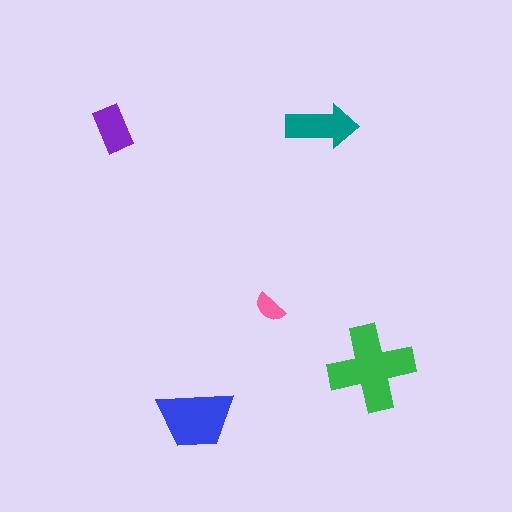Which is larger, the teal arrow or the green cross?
The green cross.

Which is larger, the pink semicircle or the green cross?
The green cross.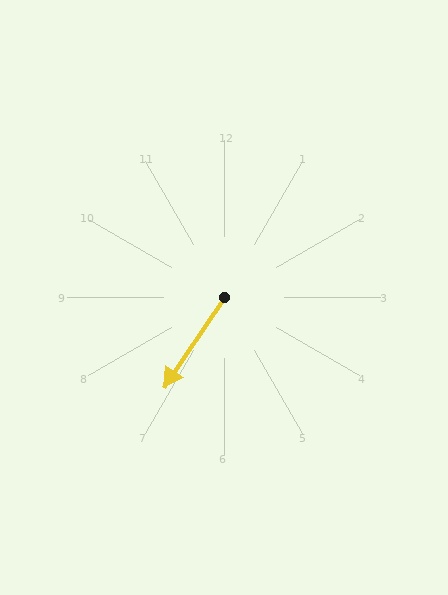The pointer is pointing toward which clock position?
Roughly 7 o'clock.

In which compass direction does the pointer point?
Southwest.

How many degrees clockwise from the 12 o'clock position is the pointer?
Approximately 214 degrees.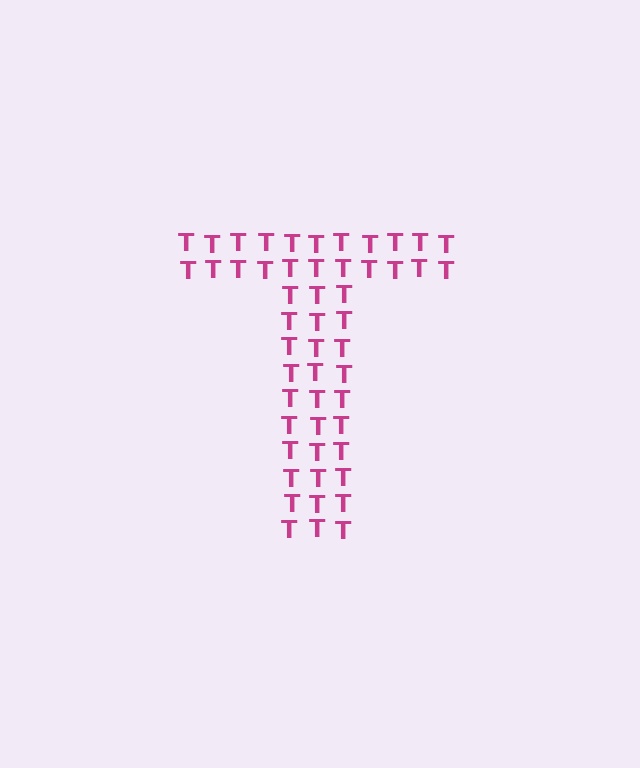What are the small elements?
The small elements are letter T's.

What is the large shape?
The large shape is the letter T.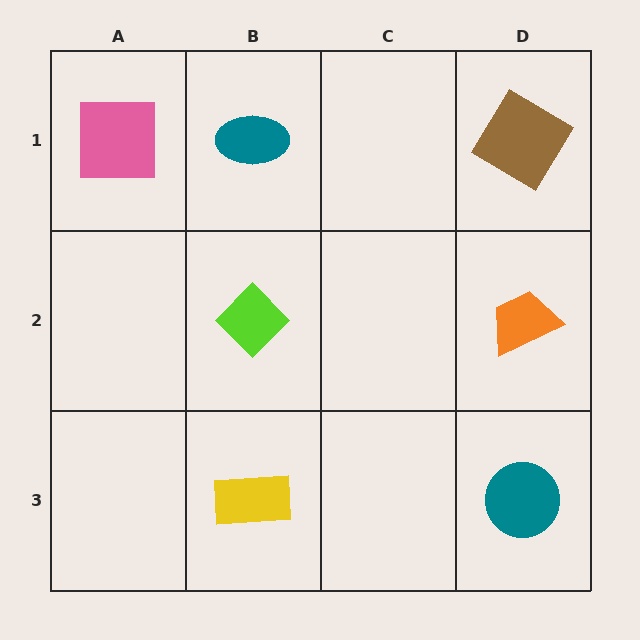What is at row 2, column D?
An orange trapezoid.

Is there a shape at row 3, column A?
No, that cell is empty.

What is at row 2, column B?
A lime diamond.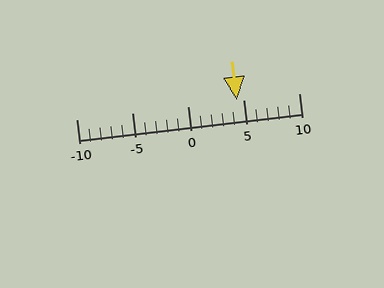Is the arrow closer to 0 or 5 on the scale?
The arrow is closer to 5.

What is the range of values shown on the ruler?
The ruler shows values from -10 to 10.